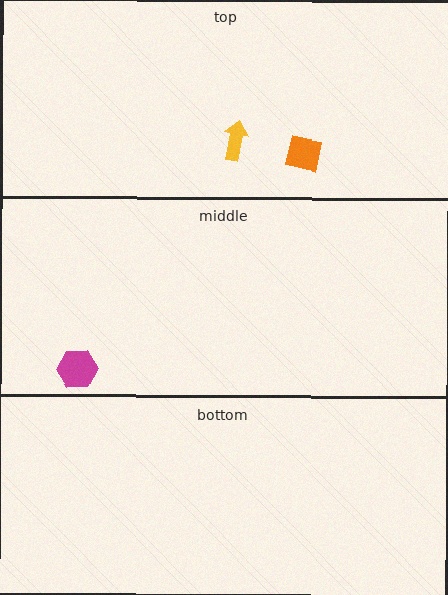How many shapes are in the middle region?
1.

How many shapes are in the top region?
2.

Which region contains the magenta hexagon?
The middle region.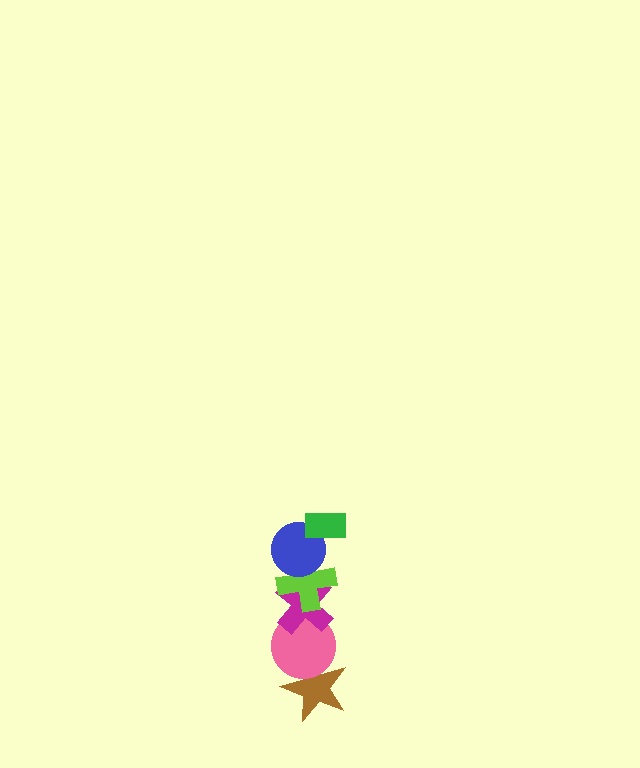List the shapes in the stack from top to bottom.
From top to bottom: the green rectangle, the blue circle, the lime cross, the magenta cross, the pink circle, the brown star.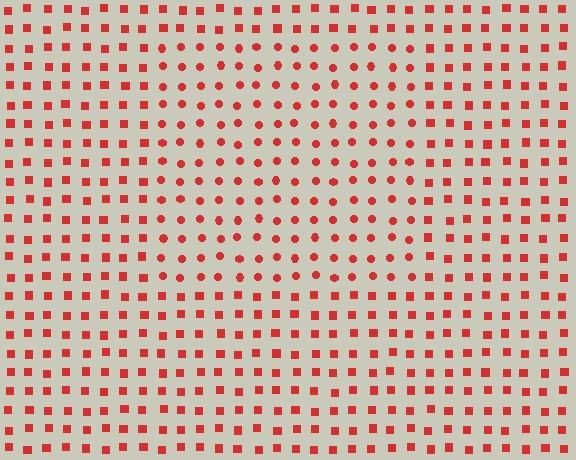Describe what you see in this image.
The image is filled with small red elements arranged in a uniform grid. A rectangle-shaped region contains circles, while the surrounding area contains squares. The boundary is defined purely by the change in element shape.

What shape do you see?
I see a rectangle.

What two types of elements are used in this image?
The image uses circles inside the rectangle region and squares outside it.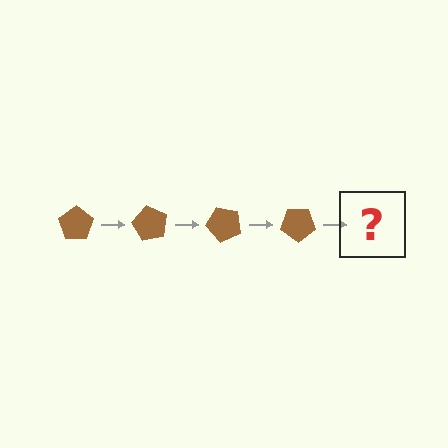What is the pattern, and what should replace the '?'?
The pattern is that the pentagon rotates 60 degrees each step. The '?' should be a brown pentagon rotated 240 degrees.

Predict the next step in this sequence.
The next step is a brown pentagon rotated 240 degrees.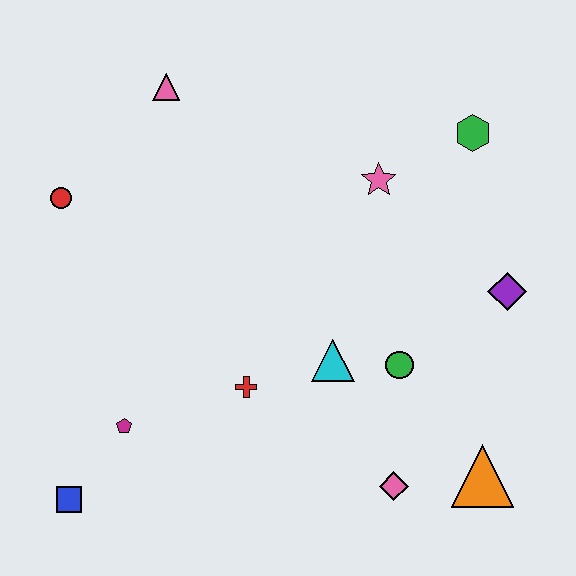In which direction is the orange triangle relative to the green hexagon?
The orange triangle is below the green hexagon.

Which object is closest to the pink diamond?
The orange triangle is closest to the pink diamond.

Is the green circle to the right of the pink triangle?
Yes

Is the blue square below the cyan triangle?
Yes